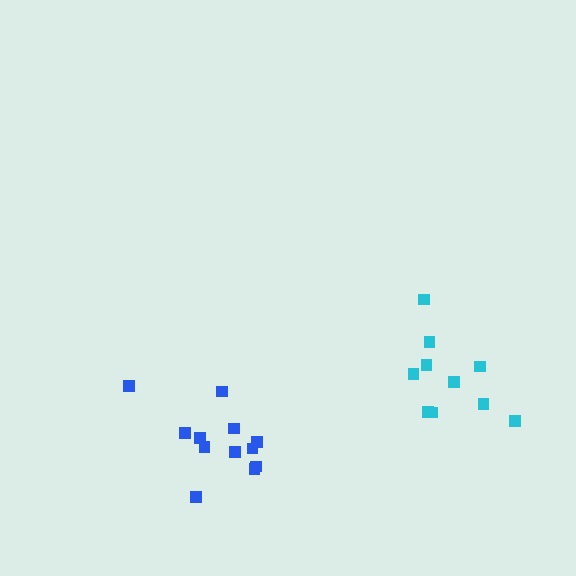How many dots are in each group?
Group 1: 10 dots, Group 2: 12 dots (22 total).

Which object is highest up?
The cyan cluster is topmost.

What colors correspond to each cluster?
The clusters are colored: cyan, blue.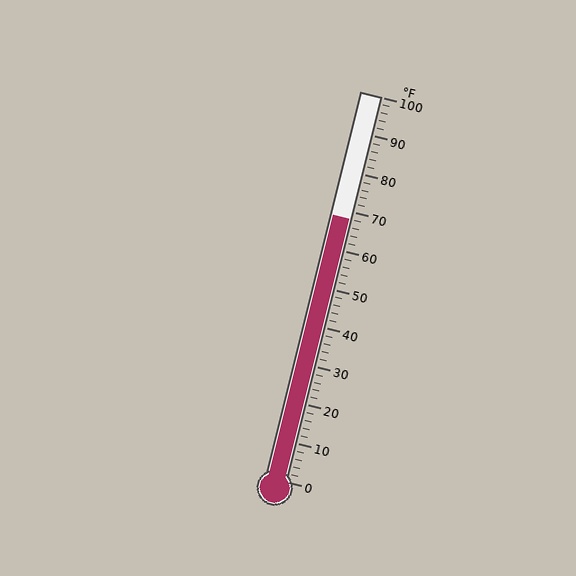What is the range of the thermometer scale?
The thermometer scale ranges from 0°F to 100°F.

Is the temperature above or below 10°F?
The temperature is above 10°F.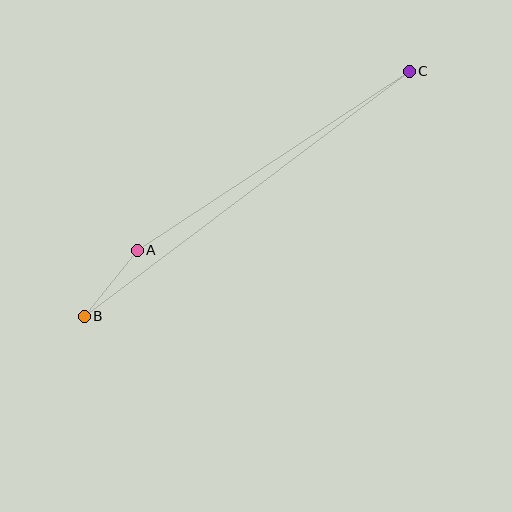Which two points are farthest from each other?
Points B and C are farthest from each other.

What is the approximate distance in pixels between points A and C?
The distance between A and C is approximately 325 pixels.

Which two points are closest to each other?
Points A and B are closest to each other.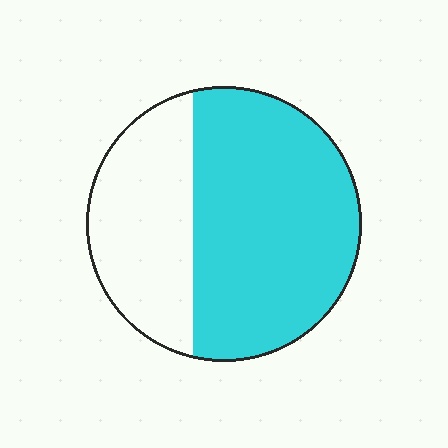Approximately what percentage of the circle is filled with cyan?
Approximately 65%.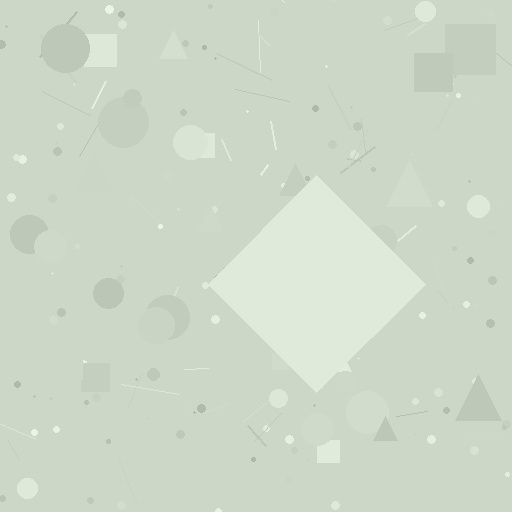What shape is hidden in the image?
A diamond is hidden in the image.